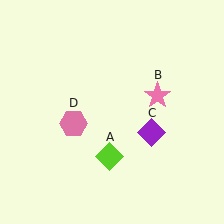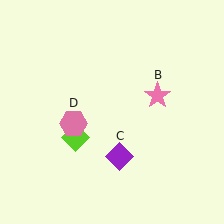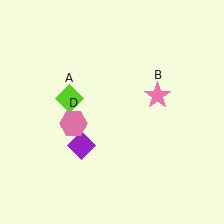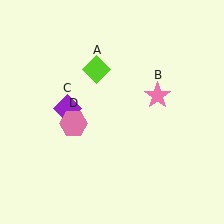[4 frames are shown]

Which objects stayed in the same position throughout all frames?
Pink star (object B) and pink hexagon (object D) remained stationary.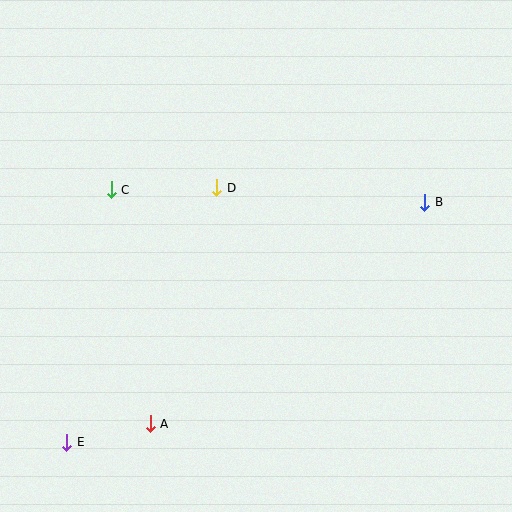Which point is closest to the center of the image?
Point D at (217, 188) is closest to the center.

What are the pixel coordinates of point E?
Point E is at (67, 442).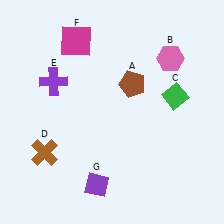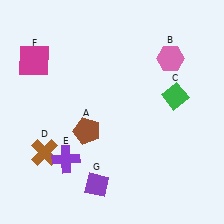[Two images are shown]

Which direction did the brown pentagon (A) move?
The brown pentagon (A) moved down.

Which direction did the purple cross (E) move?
The purple cross (E) moved down.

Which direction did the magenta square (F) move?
The magenta square (F) moved left.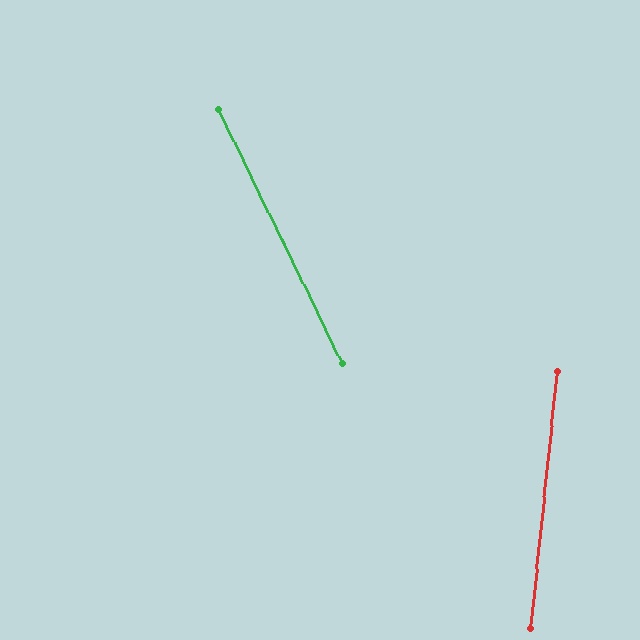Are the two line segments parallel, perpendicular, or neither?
Neither parallel nor perpendicular — they differ by about 32°.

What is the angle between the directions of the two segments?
Approximately 32 degrees.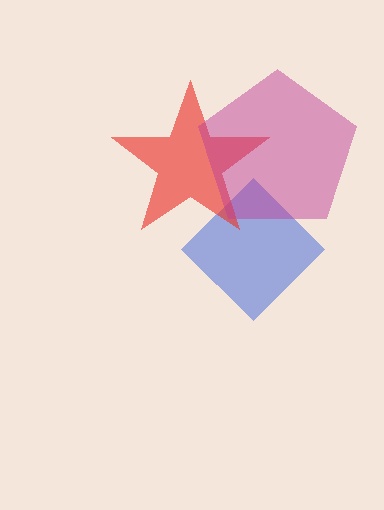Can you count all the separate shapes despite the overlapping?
Yes, there are 3 separate shapes.